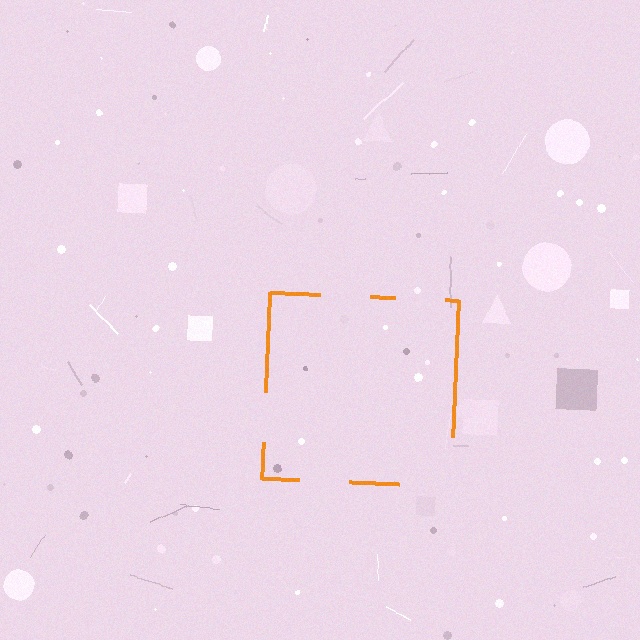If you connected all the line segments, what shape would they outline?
They would outline a square.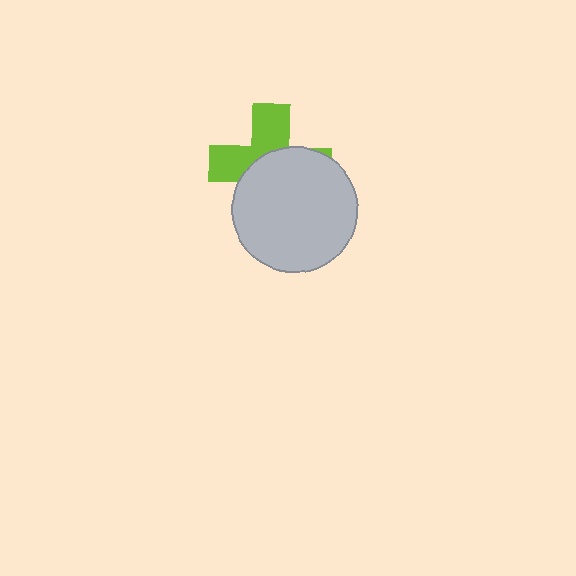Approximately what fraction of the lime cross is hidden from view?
Roughly 57% of the lime cross is hidden behind the light gray circle.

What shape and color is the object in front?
The object in front is a light gray circle.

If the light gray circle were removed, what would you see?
You would see the complete lime cross.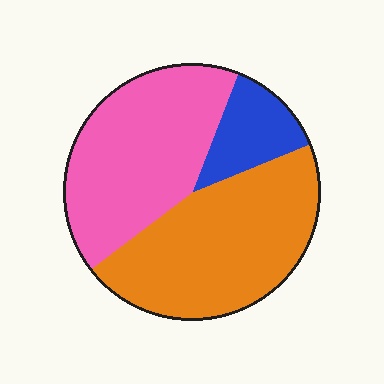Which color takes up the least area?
Blue, at roughly 15%.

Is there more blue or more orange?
Orange.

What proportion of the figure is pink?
Pink takes up about two fifths (2/5) of the figure.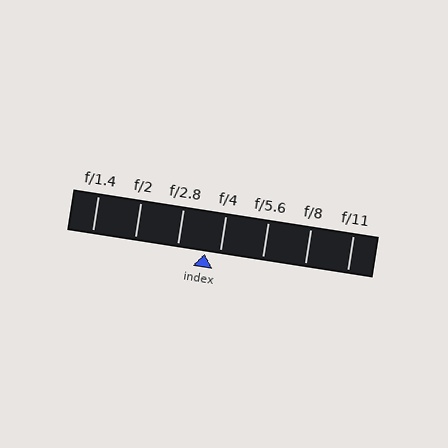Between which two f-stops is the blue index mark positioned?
The index mark is between f/2.8 and f/4.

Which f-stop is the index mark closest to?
The index mark is closest to f/4.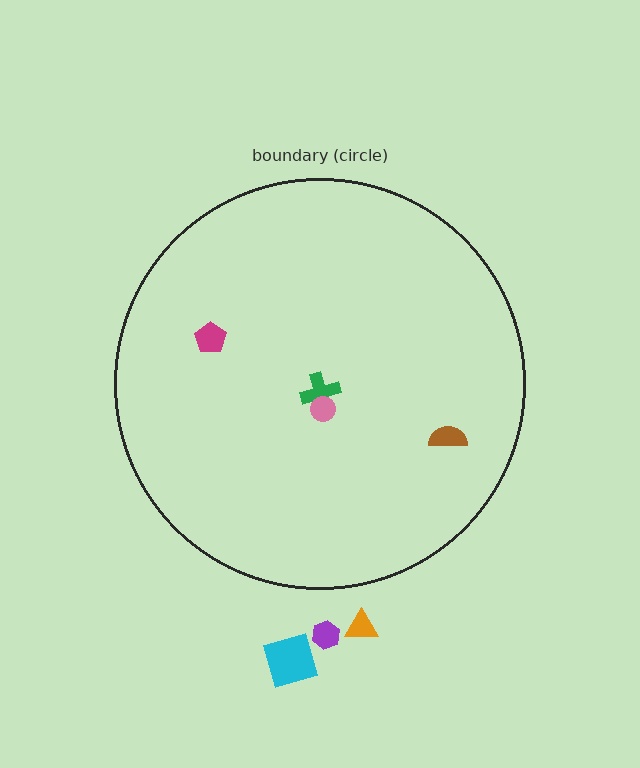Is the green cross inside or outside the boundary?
Inside.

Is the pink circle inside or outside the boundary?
Inside.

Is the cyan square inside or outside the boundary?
Outside.